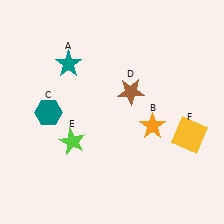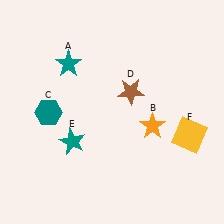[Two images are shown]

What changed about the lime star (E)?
In Image 1, E is lime. In Image 2, it changed to teal.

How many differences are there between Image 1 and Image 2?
There is 1 difference between the two images.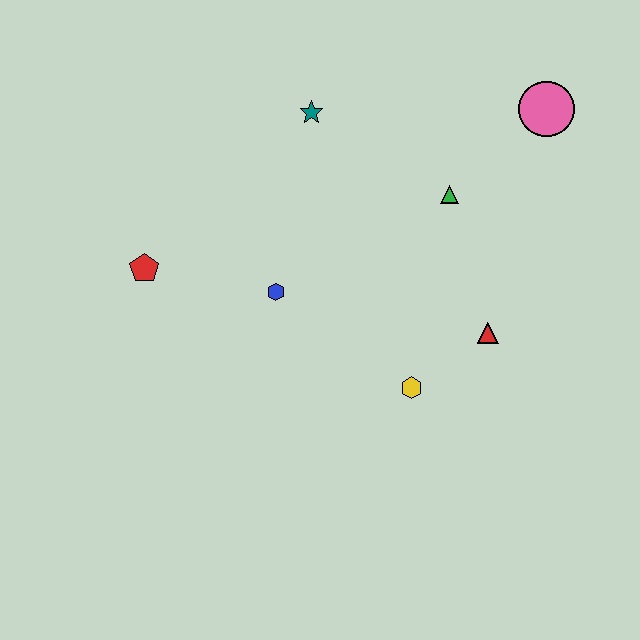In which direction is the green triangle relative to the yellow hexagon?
The green triangle is above the yellow hexagon.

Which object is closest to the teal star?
The green triangle is closest to the teal star.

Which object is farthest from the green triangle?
The red pentagon is farthest from the green triangle.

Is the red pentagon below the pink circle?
Yes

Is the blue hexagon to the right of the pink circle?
No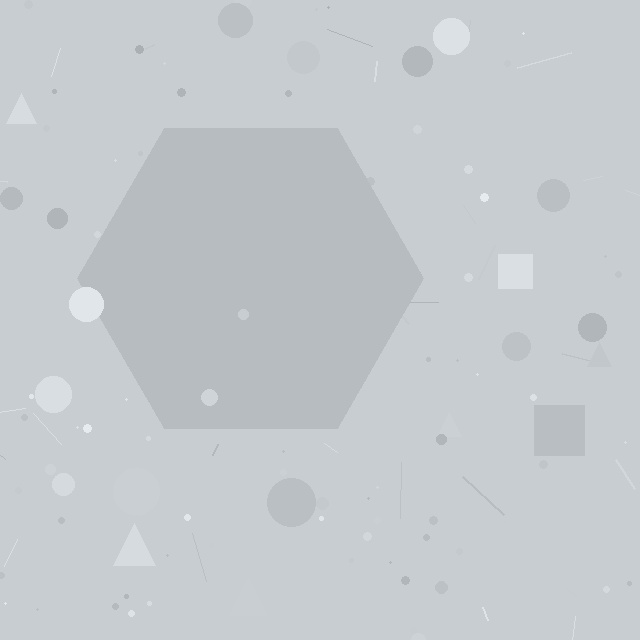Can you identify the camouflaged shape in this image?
The camouflaged shape is a hexagon.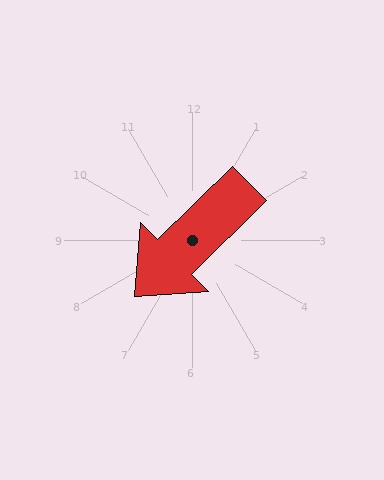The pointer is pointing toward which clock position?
Roughly 8 o'clock.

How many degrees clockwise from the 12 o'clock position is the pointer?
Approximately 225 degrees.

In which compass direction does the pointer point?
Southwest.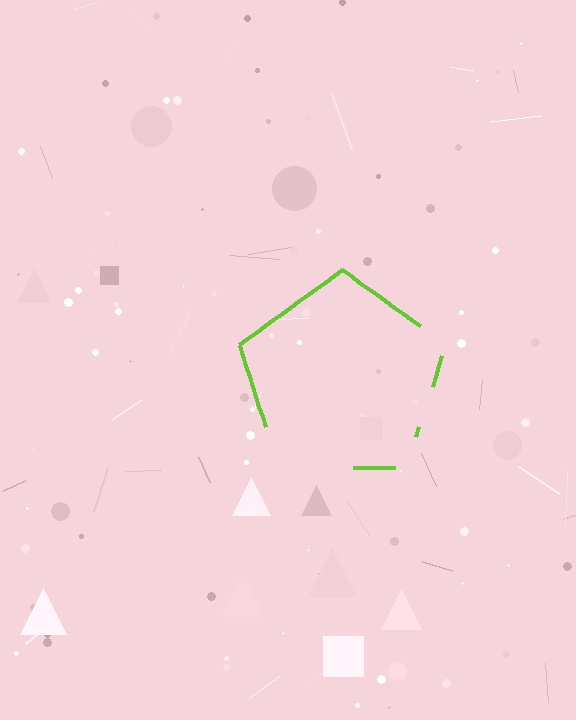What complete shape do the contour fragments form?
The contour fragments form a pentagon.